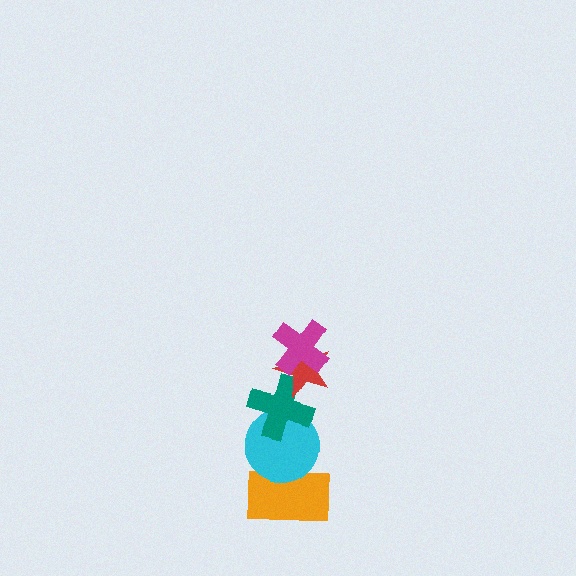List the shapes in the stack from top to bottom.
From top to bottom: the magenta cross, the red star, the teal cross, the cyan circle, the orange rectangle.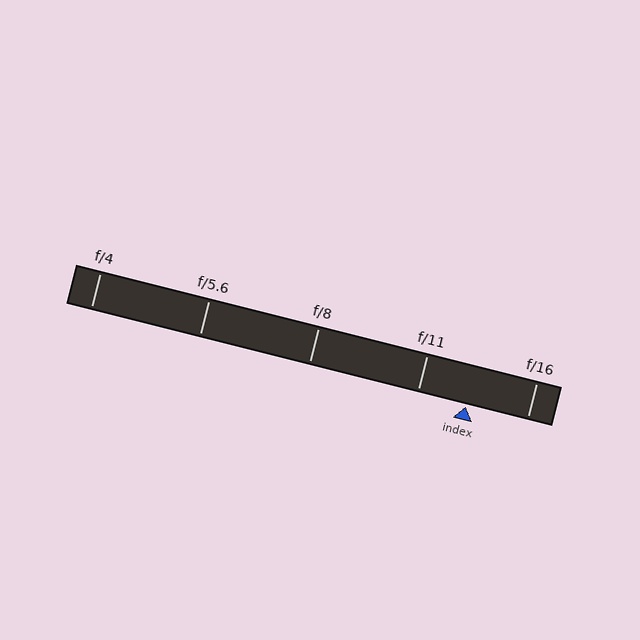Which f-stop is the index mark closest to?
The index mark is closest to f/11.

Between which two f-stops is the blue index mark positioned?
The index mark is between f/11 and f/16.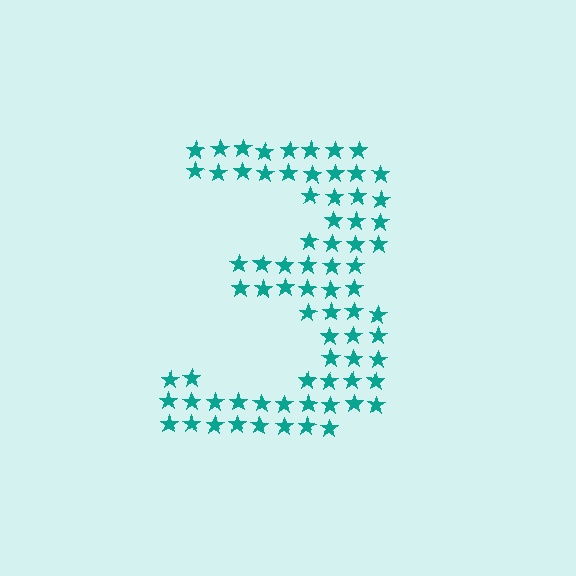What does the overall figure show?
The overall figure shows the digit 3.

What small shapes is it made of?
It is made of small stars.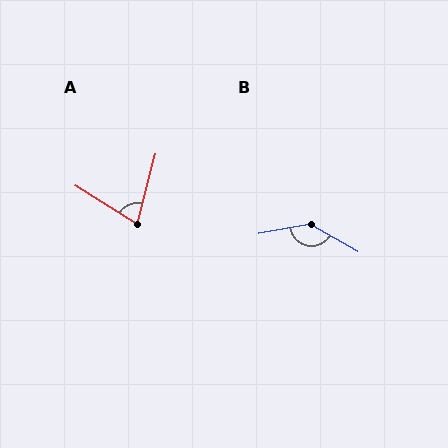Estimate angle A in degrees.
Approximately 72 degrees.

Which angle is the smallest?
A, at approximately 72 degrees.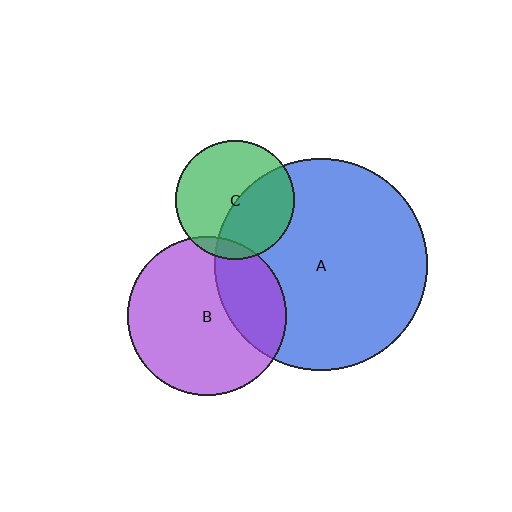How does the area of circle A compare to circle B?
Approximately 1.8 times.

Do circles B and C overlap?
Yes.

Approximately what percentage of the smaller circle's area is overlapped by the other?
Approximately 10%.